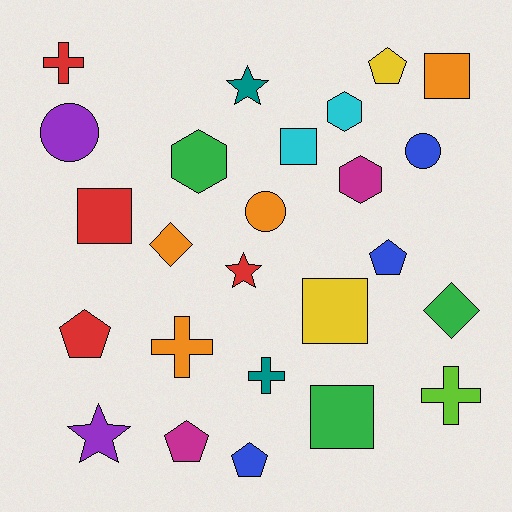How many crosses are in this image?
There are 4 crosses.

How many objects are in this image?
There are 25 objects.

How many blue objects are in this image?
There are 3 blue objects.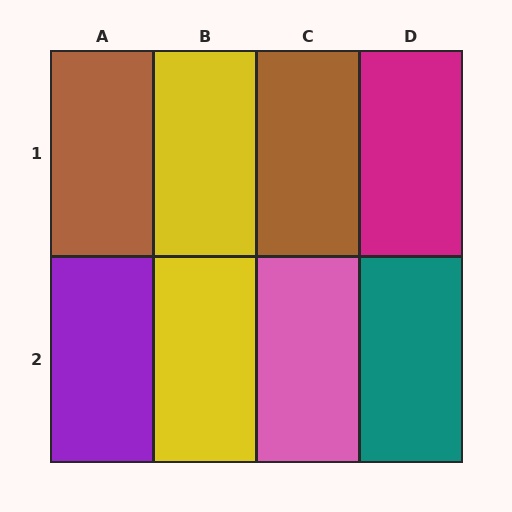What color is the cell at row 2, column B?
Yellow.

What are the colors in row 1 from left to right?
Brown, yellow, brown, magenta.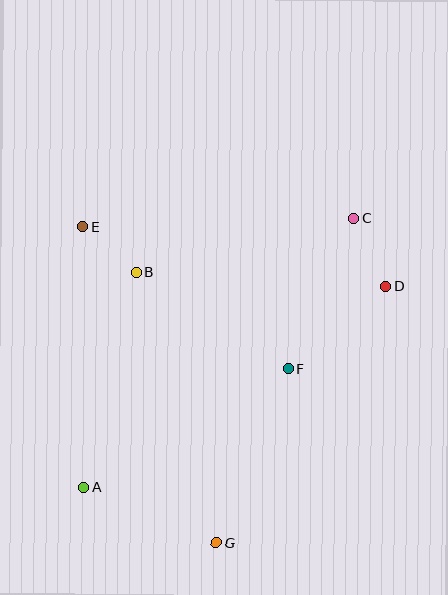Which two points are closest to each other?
Points B and E are closest to each other.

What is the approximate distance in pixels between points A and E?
The distance between A and E is approximately 261 pixels.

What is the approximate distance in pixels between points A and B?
The distance between A and B is approximately 221 pixels.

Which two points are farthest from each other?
Points A and C are farthest from each other.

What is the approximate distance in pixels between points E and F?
The distance between E and F is approximately 250 pixels.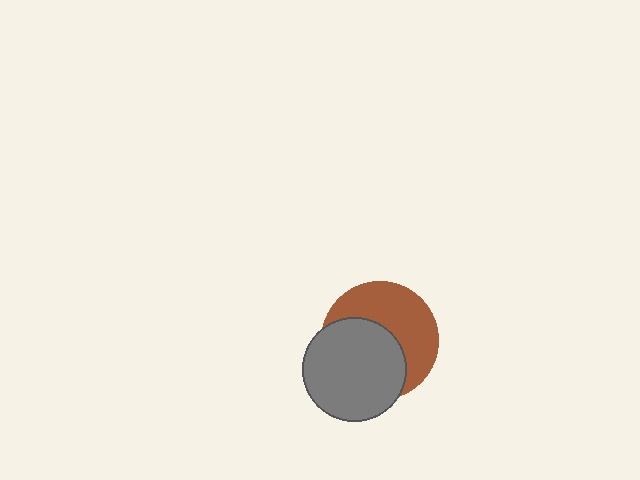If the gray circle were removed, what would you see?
You would see the complete brown circle.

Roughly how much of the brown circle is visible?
About half of it is visible (roughly 50%).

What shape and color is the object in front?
The object in front is a gray circle.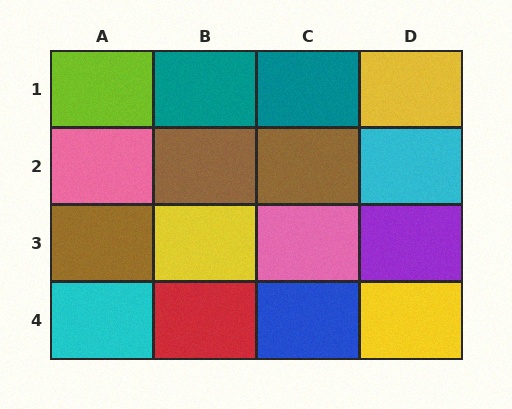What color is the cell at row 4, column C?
Blue.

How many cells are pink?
2 cells are pink.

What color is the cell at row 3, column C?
Pink.